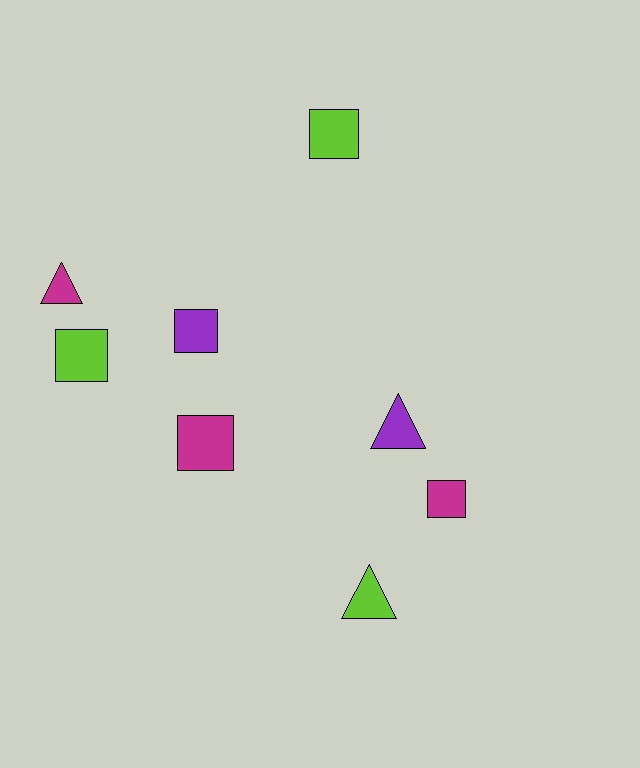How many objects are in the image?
There are 8 objects.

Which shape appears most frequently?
Square, with 5 objects.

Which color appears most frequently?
Magenta, with 3 objects.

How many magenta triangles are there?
There is 1 magenta triangle.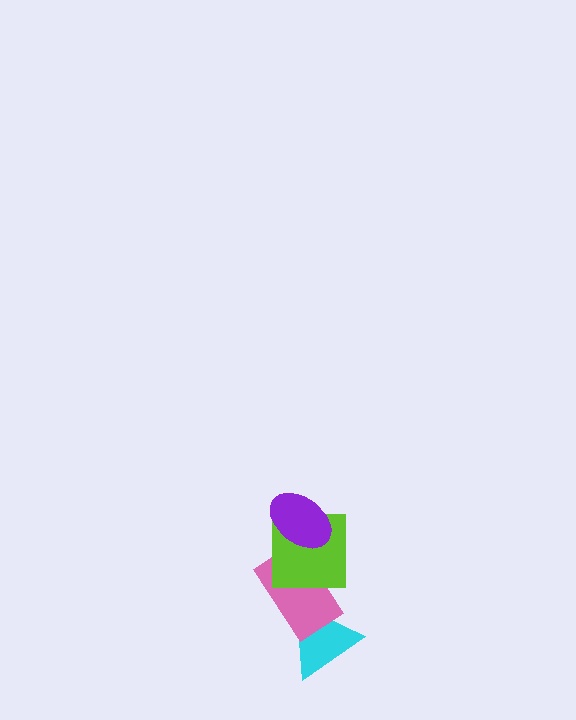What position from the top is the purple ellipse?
The purple ellipse is 1st from the top.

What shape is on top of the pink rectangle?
The lime square is on top of the pink rectangle.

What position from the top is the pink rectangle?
The pink rectangle is 3rd from the top.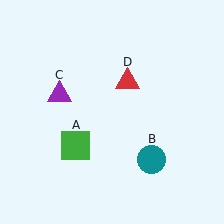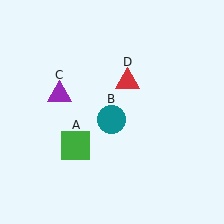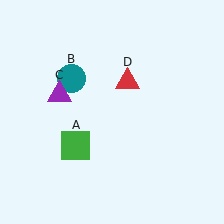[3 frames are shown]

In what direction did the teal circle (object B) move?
The teal circle (object B) moved up and to the left.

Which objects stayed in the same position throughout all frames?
Green square (object A) and purple triangle (object C) and red triangle (object D) remained stationary.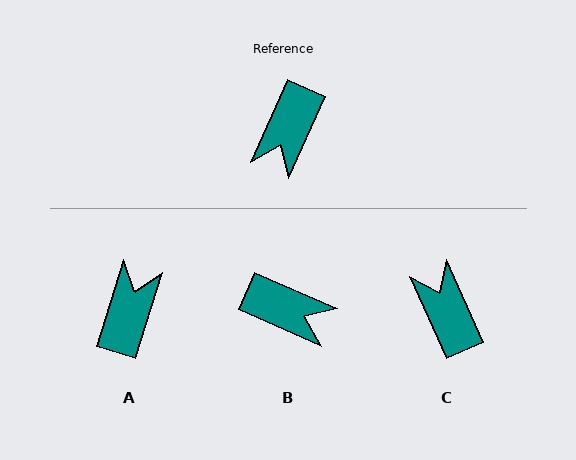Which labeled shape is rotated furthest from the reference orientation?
A, about 173 degrees away.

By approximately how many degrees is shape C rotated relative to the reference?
Approximately 132 degrees clockwise.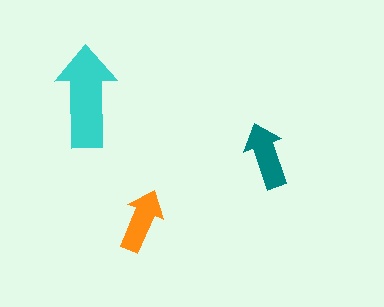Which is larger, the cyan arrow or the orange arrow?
The cyan one.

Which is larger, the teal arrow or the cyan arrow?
The cyan one.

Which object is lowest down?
The orange arrow is bottommost.